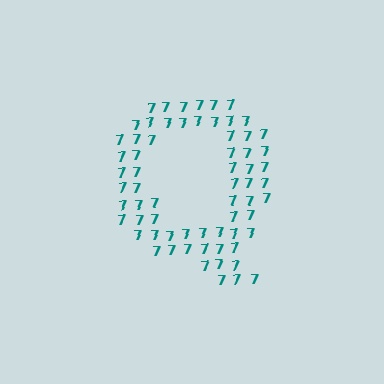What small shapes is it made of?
It is made of small digit 7's.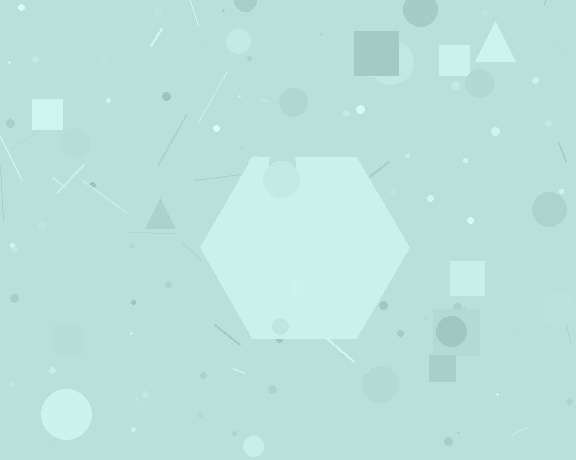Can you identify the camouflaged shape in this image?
The camouflaged shape is a hexagon.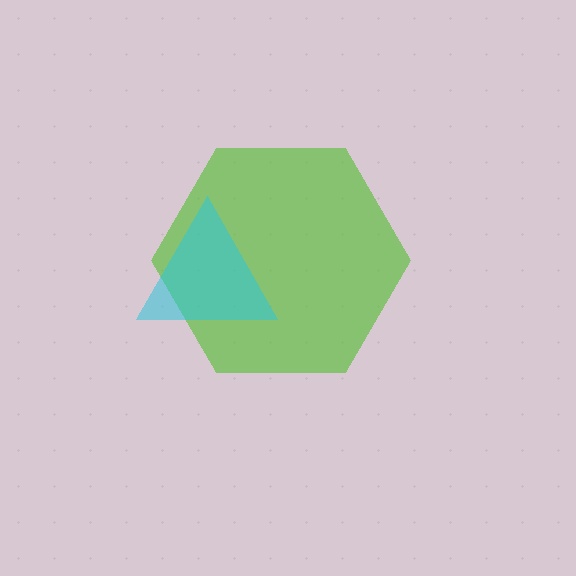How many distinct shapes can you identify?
There are 2 distinct shapes: a lime hexagon, a cyan triangle.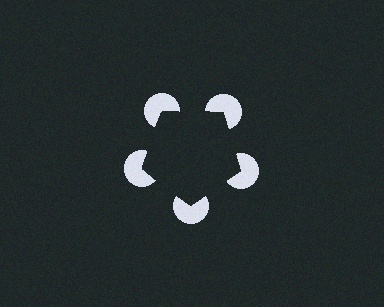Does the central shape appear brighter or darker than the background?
It typically appears slightly darker than the background, even though no actual brightness change is drawn.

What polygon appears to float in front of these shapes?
An illusory pentagon — its edges are inferred from the aligned wedge cuts in the pac-man discs, not physically drawn.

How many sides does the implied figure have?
5 sides.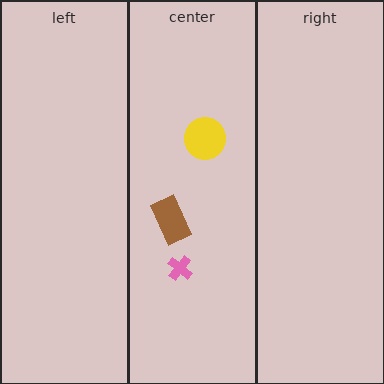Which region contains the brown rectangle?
The center region.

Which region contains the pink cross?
The center region.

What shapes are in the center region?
The pink cross, the yellow circle, the brown rectangle.